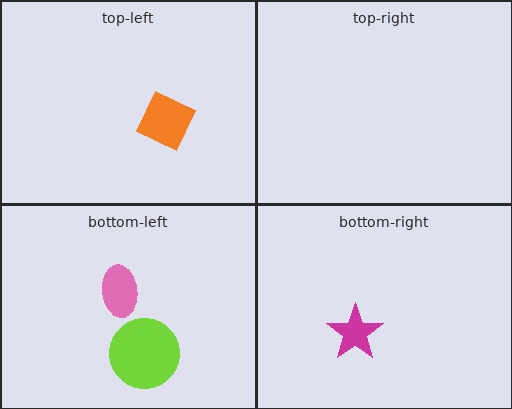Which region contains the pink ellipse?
The bottom-left region.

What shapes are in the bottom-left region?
The lime circle, the pink ellipse.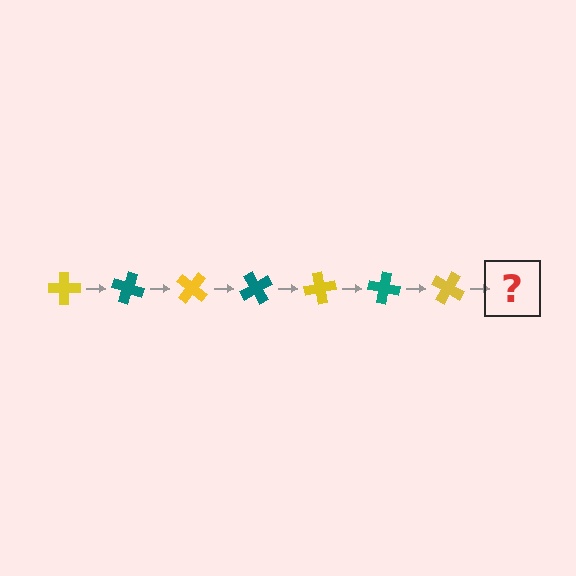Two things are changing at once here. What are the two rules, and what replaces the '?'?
The two rules are that it rotates 20 degrees each step and the color cycles through yellow and teal. The '?' should be a teal cross, rotated 140 degrees from the start.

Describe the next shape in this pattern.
It should be a teal cross, rotated 140 degrees from the start.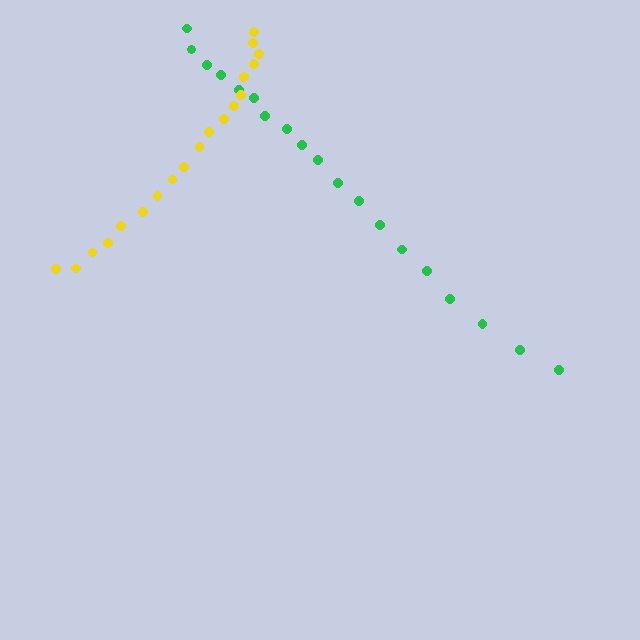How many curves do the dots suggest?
There are 2 distinct paths.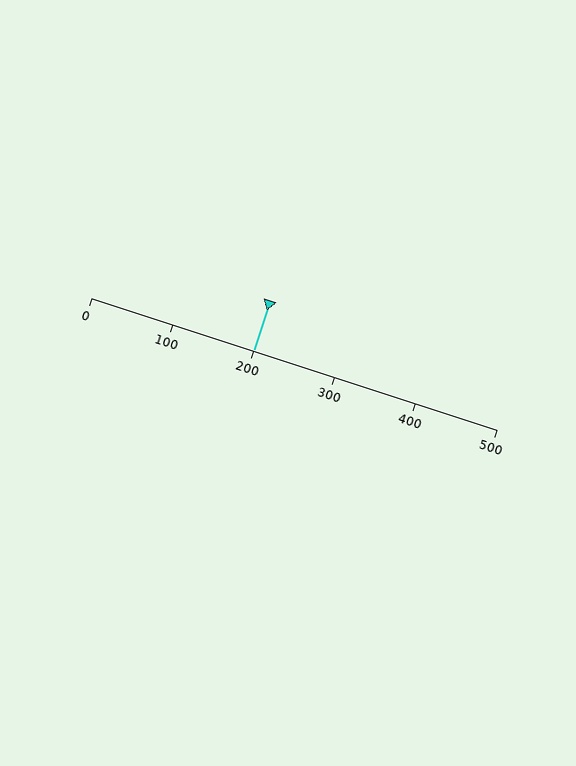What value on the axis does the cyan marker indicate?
The marker indicates approximately 200.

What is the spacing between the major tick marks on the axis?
The major ticks are spaced 100 apart.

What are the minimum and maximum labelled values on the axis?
The axis runs from 0 to 500.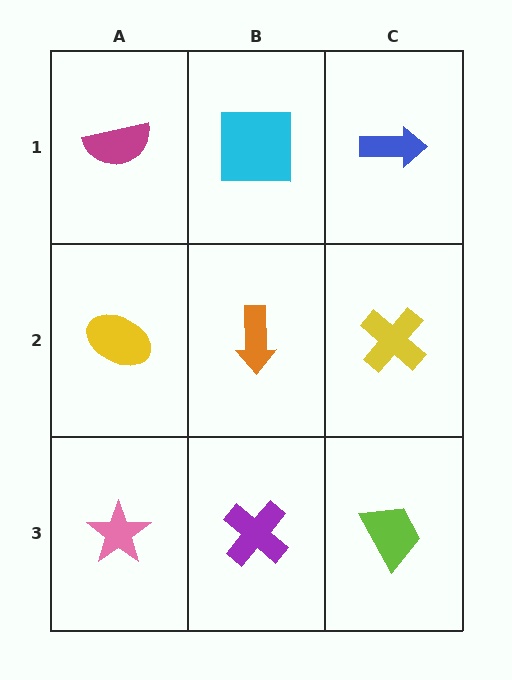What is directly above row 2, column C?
A blue arrow.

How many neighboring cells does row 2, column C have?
3.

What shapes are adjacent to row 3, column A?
A yellow ellipse (row 2, column A), a purple cross (row 3, column B).